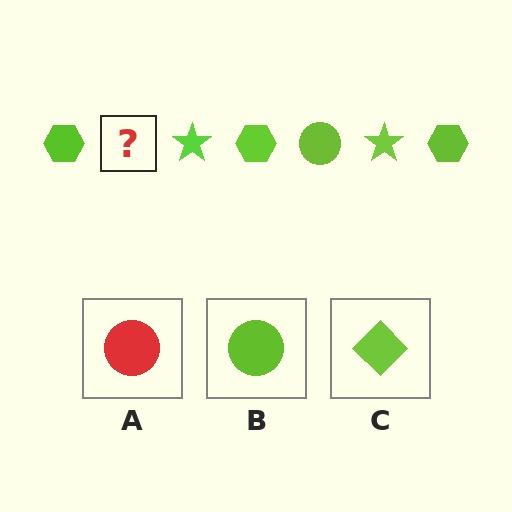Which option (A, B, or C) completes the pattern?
B.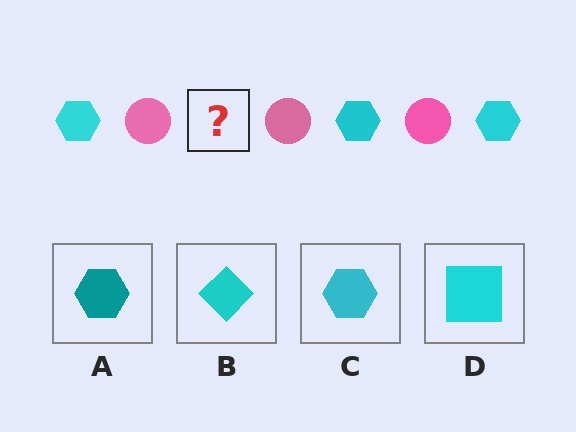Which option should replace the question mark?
Option C.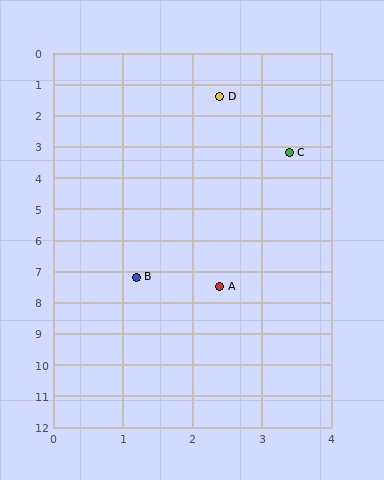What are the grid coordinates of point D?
Point D is at approximately (2.4, 1.4).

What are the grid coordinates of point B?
Point B is at approximately (1.2, 7.2).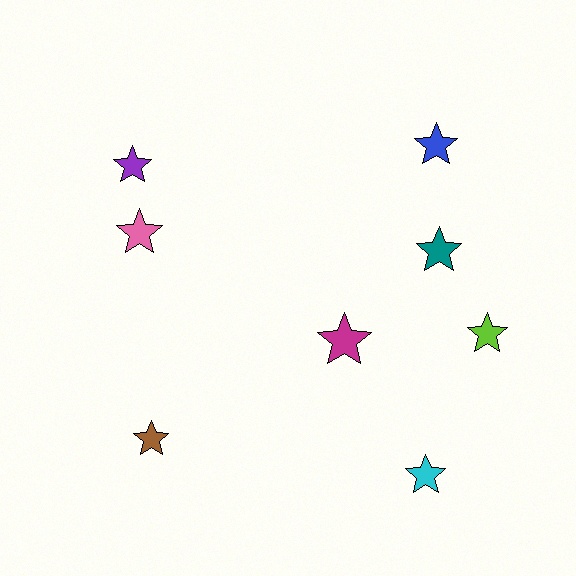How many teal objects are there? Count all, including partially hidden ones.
There is 1 teal object.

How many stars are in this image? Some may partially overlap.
There are 8 stars.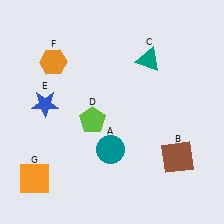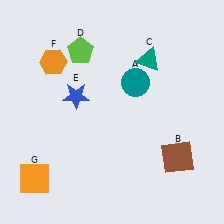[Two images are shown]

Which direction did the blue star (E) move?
The blue star (E) moved right.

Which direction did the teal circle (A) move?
The teal circle (A) moved up.